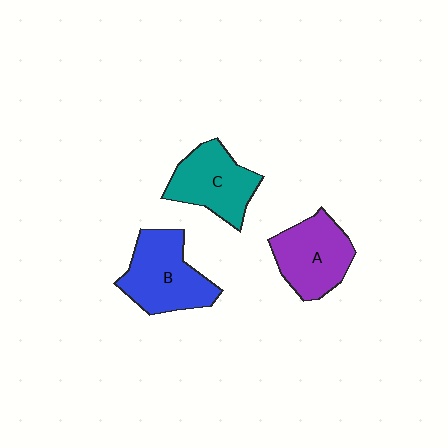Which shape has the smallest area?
Shape C (teal).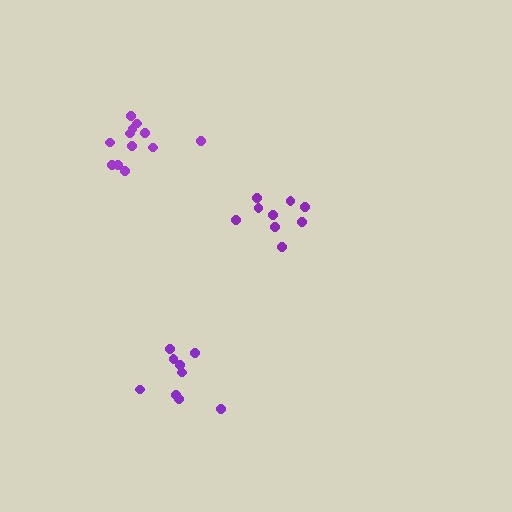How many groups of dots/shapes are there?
There are 3 groups.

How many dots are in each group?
Group 1: 9 dots, Group 2: 12 dots, Group 3: 9 dots (30 total).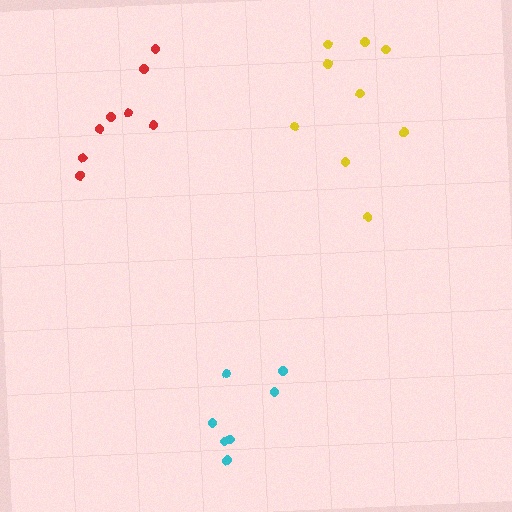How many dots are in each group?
Group 1: 8 dots, Group 2: 9 dots, Group 3: 7 dots (24 total).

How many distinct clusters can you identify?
There are 3 distinct clusters.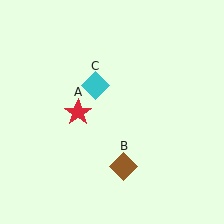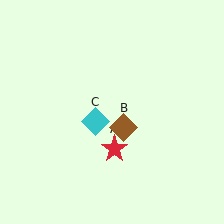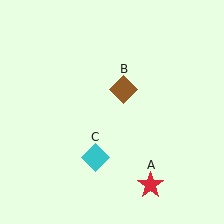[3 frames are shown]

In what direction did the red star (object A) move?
The red star (object A) moved down and to the right.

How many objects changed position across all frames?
3 objects changed position: red star (object A), brown diamond (object B), cyan diamond (object C).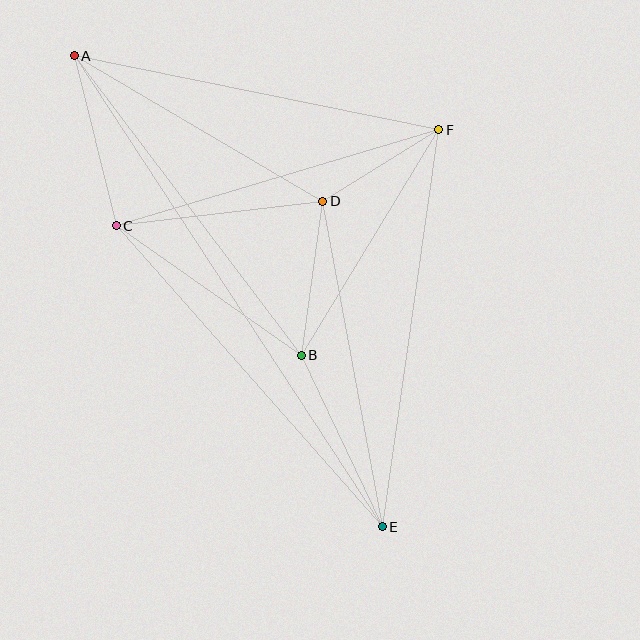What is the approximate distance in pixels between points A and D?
The distance between A and D is approximately 288 pixels.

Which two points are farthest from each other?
Points A and E are farthest from each other.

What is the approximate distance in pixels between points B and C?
The distance between B and C is approximately 226 pixels.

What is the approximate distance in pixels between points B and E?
The distance between B and E is approximately 190 pixels.